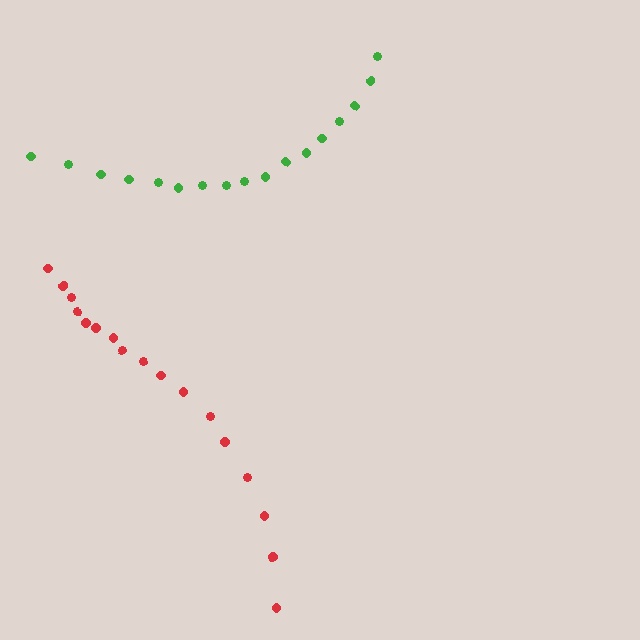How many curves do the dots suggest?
There are 2 distinct paths.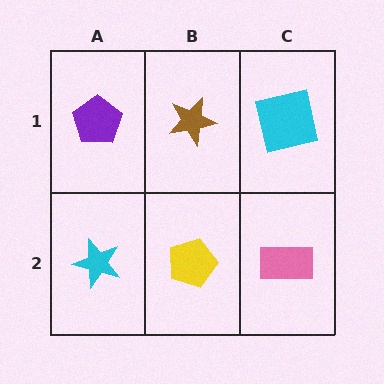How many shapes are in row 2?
3 shapes.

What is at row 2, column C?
A pink rectangle.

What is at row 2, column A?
A cyan star.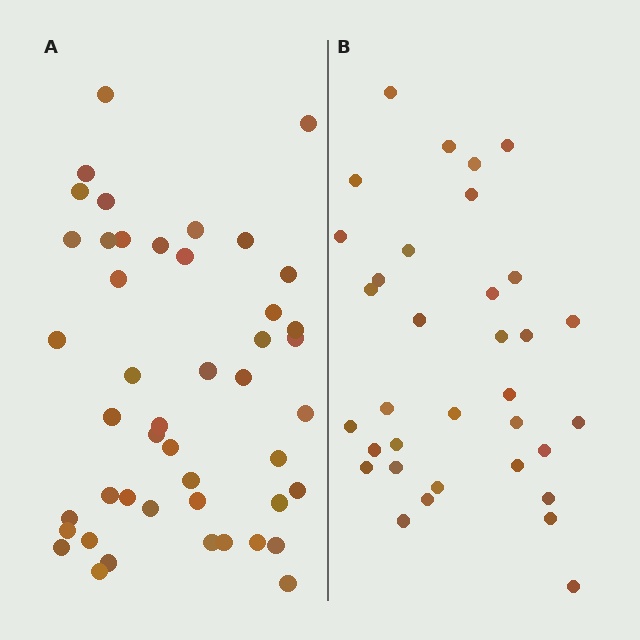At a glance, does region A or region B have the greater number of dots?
Region A (the left region) has more dots.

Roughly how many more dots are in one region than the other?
Region A has roughly 12 or so more dots than region B.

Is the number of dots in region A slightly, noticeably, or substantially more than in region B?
Region A has noticeably more, but not dramatically so. The ratio is roughly 1.4 to 1.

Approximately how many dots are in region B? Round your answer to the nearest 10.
About 30 dots. (The exact count is 34, which rounds to 30.)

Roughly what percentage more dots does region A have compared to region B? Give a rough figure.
About 35% more.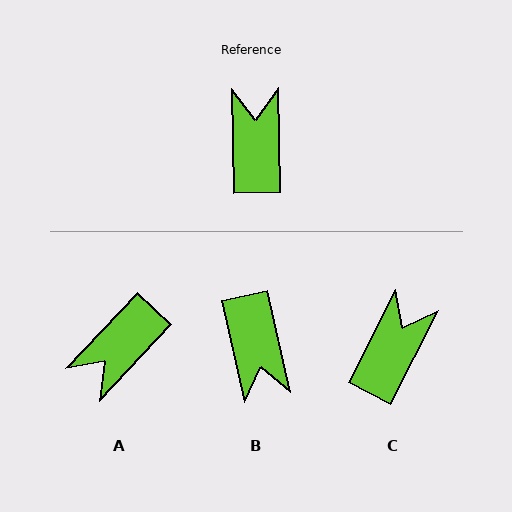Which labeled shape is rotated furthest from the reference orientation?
B, about 169 degrees away.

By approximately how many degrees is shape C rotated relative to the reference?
Approximately 28 degrees clockwise.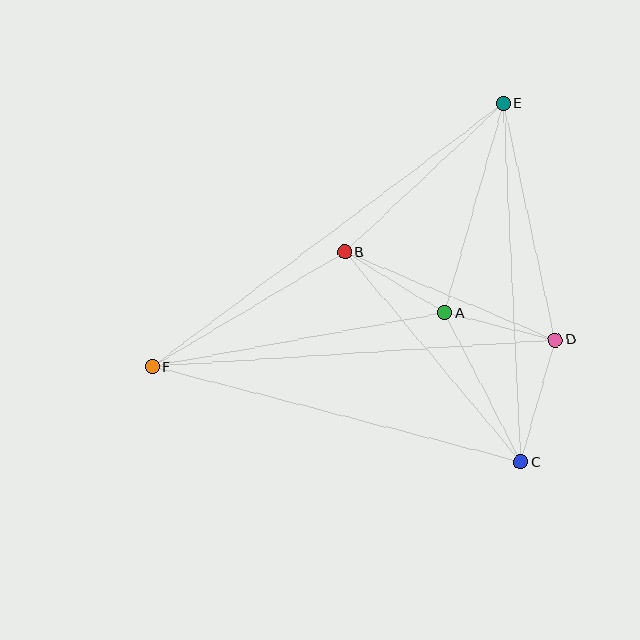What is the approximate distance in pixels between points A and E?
The distance between A and E is approximately 217 pixels.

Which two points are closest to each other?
Points A and D are closest to each other.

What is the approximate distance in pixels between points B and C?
The distance between B and C is approximately 274 pixels.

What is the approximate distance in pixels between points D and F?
The distance between D and F is approximately 404 pixels.